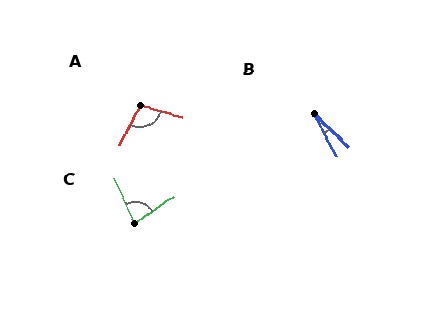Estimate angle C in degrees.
Approximately 80 degrees.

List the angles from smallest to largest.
B (18°), C (80°), A (101°).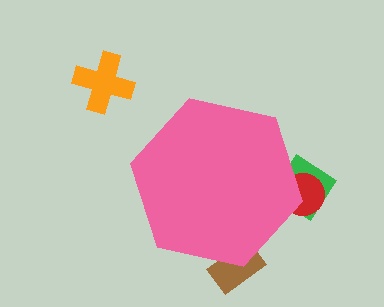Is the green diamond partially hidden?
Yes, the green diamond is partially hidden behind the pink hexagon.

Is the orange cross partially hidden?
No, the orange cross is fully visible.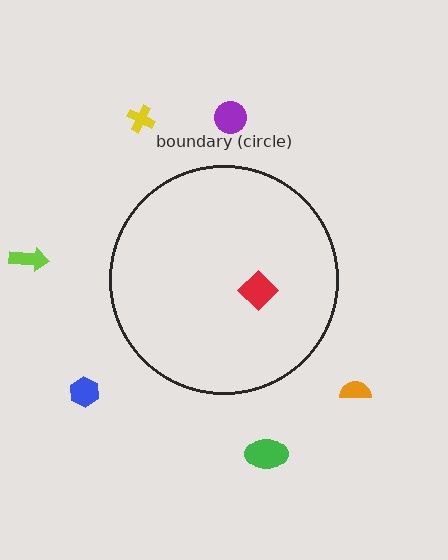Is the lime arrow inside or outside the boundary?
Outside.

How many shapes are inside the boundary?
1 inside, 6 outside.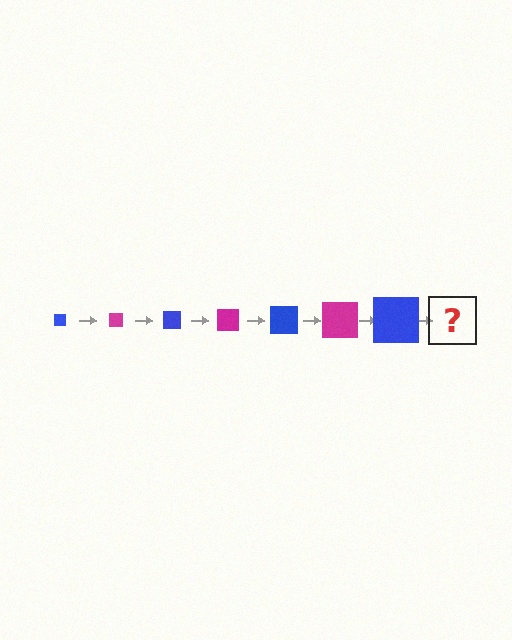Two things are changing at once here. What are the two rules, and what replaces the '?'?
The two rules are that the square grows larger each step and the color cycles through blue and magenta. The '?' should be a magenta square, larger than the previous one.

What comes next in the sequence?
The next element should be a magenta square, larger than the previous one.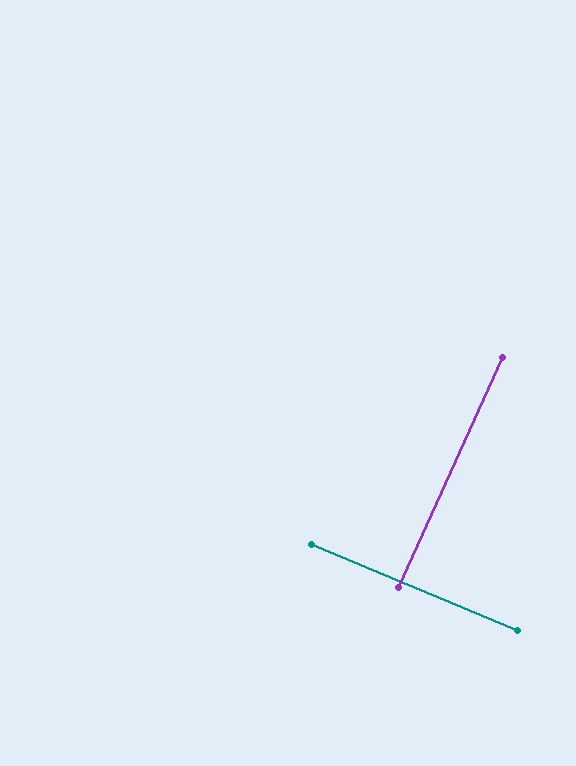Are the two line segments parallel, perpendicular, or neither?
Perpendicular — they meet at approximately 88°.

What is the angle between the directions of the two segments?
Approximately 88 degrees.